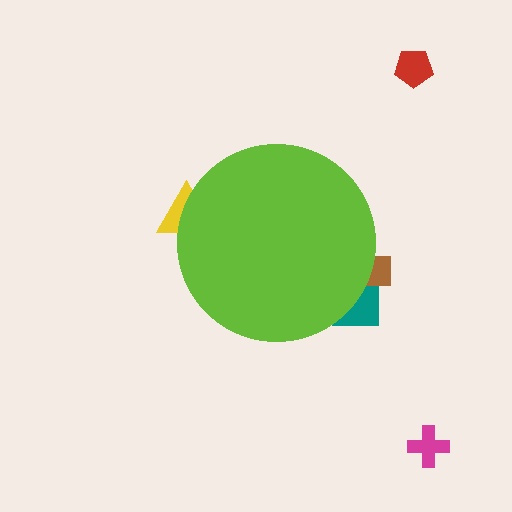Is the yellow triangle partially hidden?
Yes, the yellow triangle is partially hidden behind the lime circle.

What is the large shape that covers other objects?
A lime circle.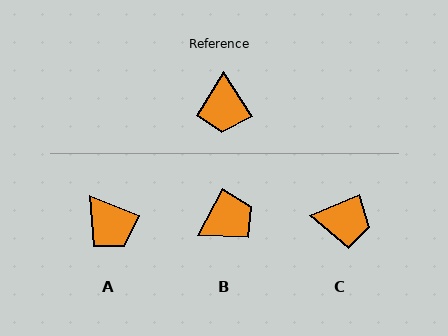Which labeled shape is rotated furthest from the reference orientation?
B, about 120 degrees away.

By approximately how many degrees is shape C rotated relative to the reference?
Approximately 80 degrees counter-clockwise.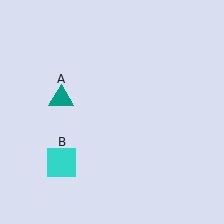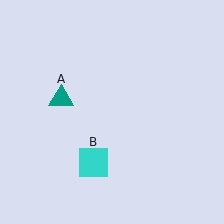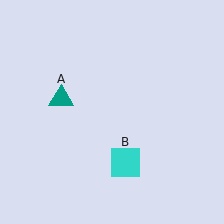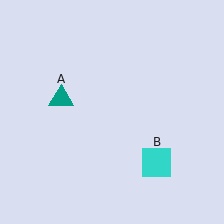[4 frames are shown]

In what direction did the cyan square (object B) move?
The cyan square (object B) moved right.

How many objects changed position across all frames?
1 object changed position: cyan square (object B).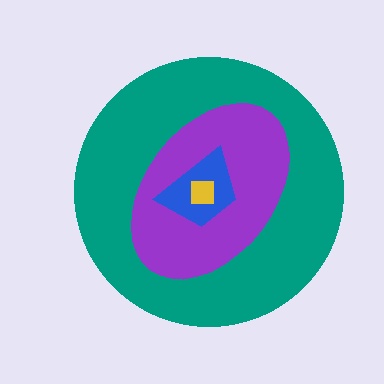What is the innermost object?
The yellow square.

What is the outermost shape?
The teal circle.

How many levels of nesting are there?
4.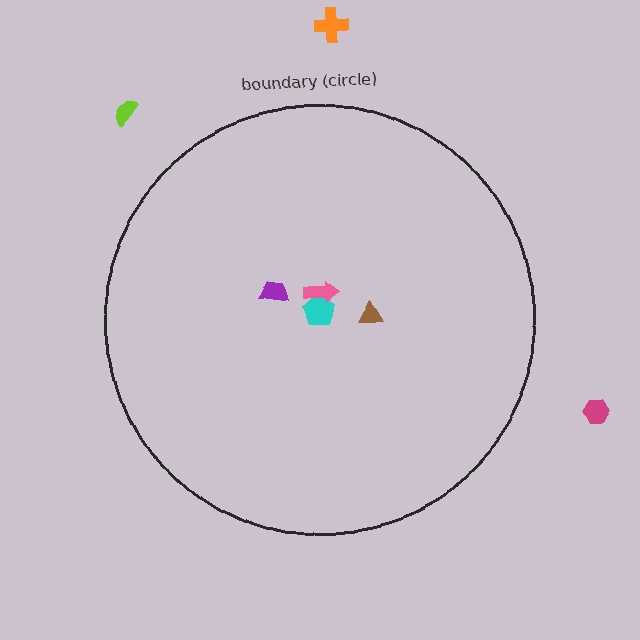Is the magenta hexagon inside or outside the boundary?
Outside.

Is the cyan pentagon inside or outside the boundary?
Inside.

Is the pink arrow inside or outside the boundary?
Inside.